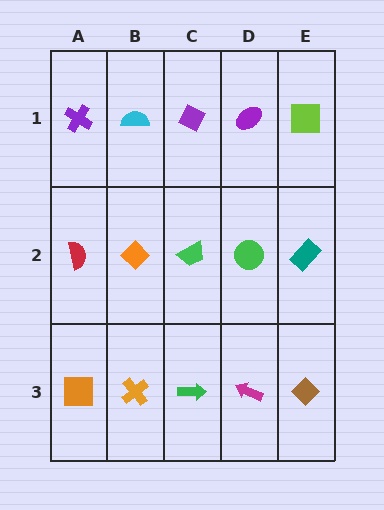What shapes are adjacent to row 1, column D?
A green circle (row 2, column D), a purple diamond (row 1, column C), a lime square (row 1, column E).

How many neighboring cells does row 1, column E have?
2.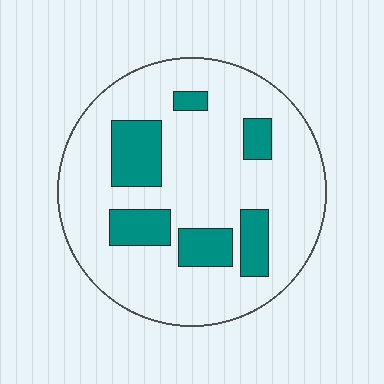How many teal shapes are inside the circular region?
6.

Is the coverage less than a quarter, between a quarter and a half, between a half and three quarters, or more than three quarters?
Less than a quarter.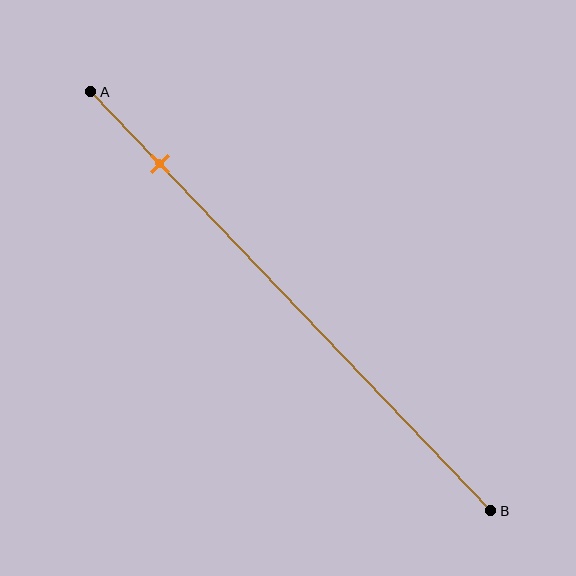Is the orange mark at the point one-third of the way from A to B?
No, the mark is at about 15% from A, not at the 33% one-third point.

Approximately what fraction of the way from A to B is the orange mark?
The orange mark is approximately 15% of the way from A to B.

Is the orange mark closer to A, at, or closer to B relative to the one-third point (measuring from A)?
The orange mark is closer to point A than the one-third point of segment AB.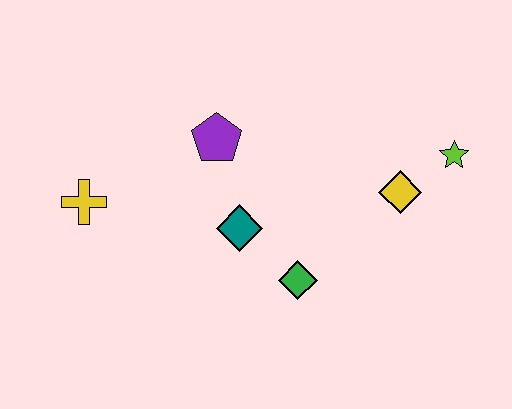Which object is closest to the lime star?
The yellow diamond is closest to the lime star.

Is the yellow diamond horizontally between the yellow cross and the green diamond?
No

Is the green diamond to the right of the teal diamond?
Yes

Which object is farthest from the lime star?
The yellow cross is farthest from the lime star.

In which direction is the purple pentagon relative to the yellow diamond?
The purple pentagon is to the left of the yellow diamond.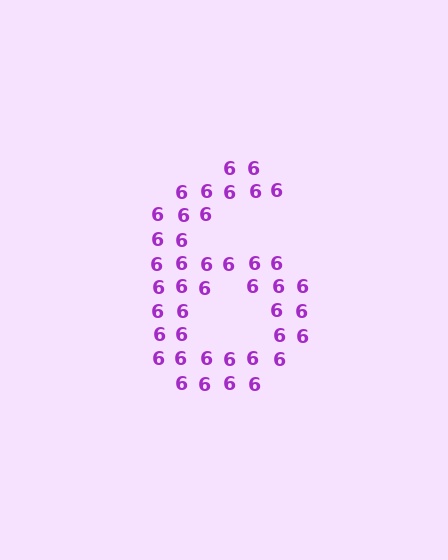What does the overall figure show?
The overall figure shows the digit 6.